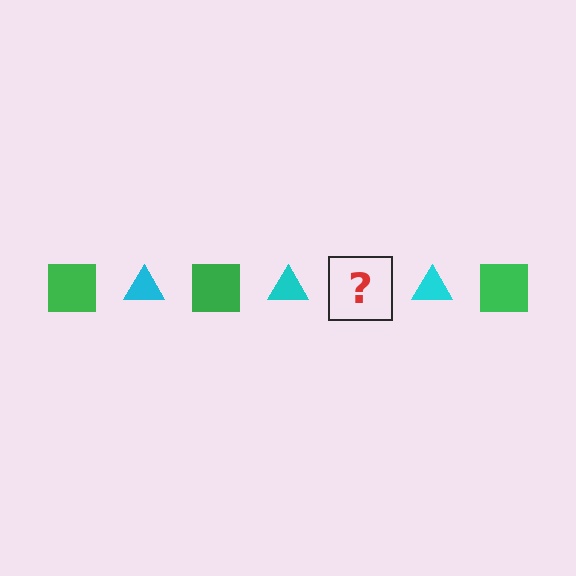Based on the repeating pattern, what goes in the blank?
The blank should be a green square.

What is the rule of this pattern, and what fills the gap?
The rule is that the pattern alternates between green square and cyan triangle. The gap should be filled with a green square.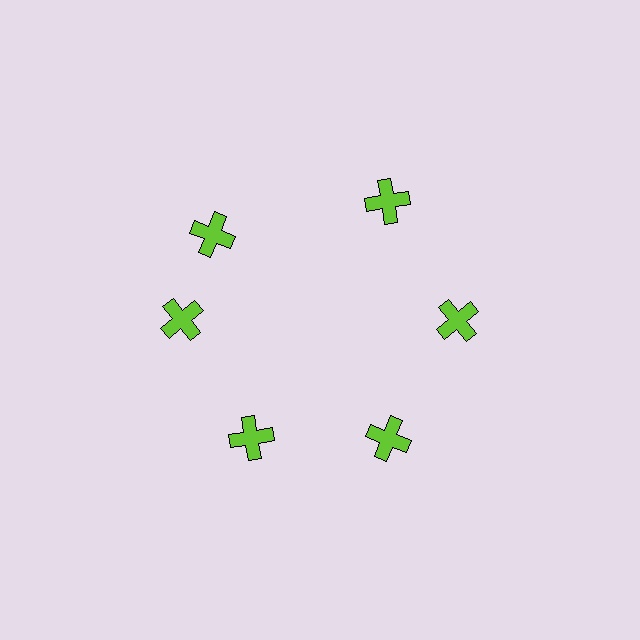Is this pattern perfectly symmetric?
No. The 6 lime crosses are arranged in a ring, but one element near the 11 o'clock position is rotated out of alignment along the ring, breaking the 6-fold rotational symmetry.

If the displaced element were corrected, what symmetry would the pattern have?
It would have 6-fold rotational symmetry — the pattern would map onto itself every 60 degrees.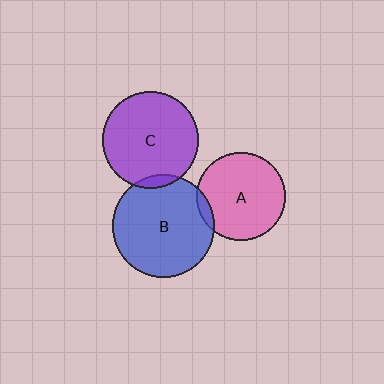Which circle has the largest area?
Circle B (blue).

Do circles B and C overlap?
Yes.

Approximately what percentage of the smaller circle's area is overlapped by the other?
Approximately 5%.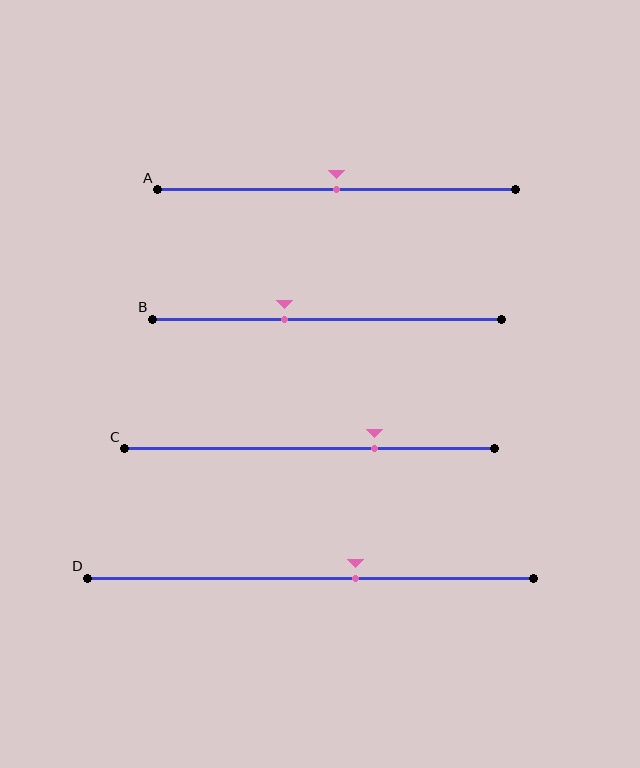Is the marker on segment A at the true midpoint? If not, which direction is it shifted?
Yes, the marker on segment A is at the true midpoint.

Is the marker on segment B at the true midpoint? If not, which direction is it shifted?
No, the marker on segment B is shifted to the left by about 12% of the segment length.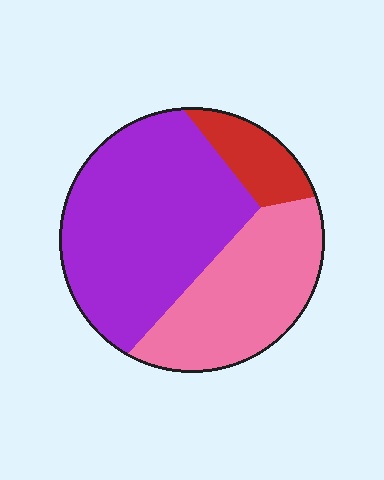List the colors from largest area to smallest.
From largest to smallest: purple, pink, red.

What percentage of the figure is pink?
Pink takes up about one third (1/3) of the figure.